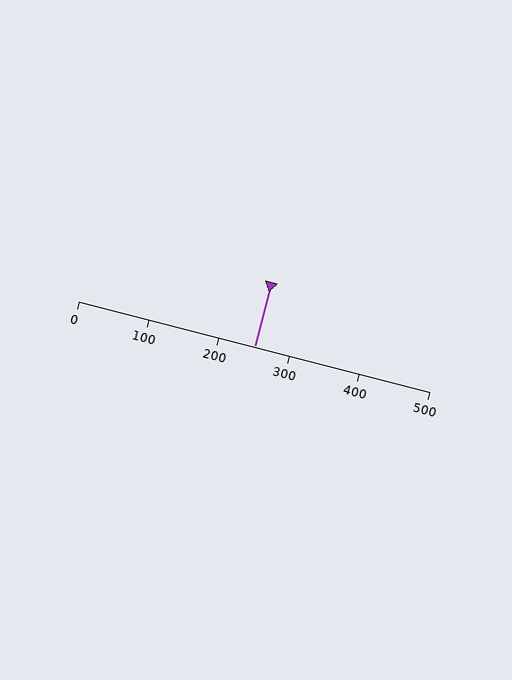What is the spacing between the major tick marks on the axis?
The major ticks are spaced 100 apart.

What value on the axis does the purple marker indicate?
The marker indicates approximately 250.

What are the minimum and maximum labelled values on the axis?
The axis runs from 0 to 500.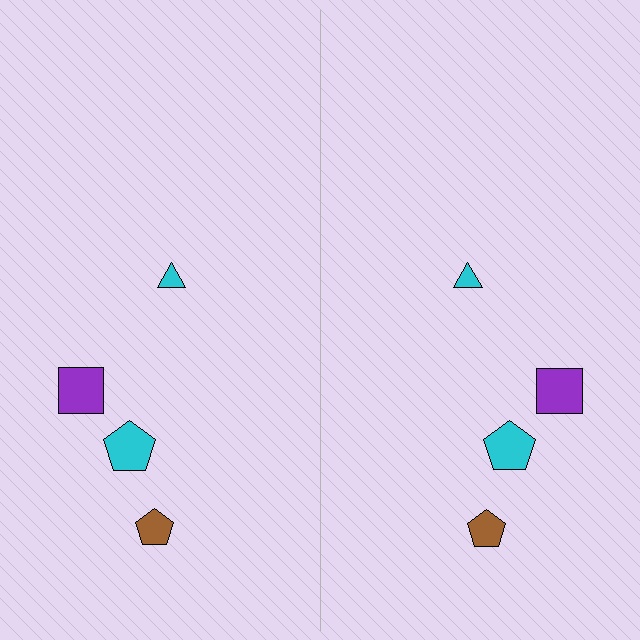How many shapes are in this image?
There are 8 shapes in this image.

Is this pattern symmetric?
Yes, this pattern has bilateral (reflection) symmetry.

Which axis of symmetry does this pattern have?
The pattern has a vertical axis of symmetry running through the center of the image.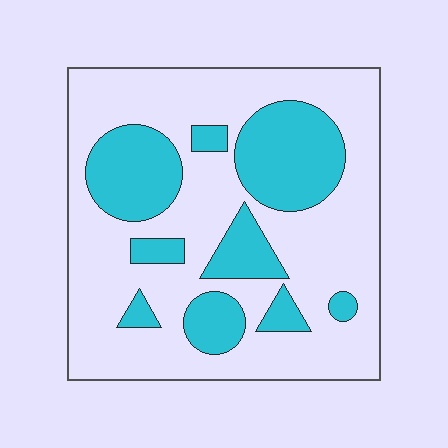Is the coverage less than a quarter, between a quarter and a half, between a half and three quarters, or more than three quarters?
Between a quarter and a half.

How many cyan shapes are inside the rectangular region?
9.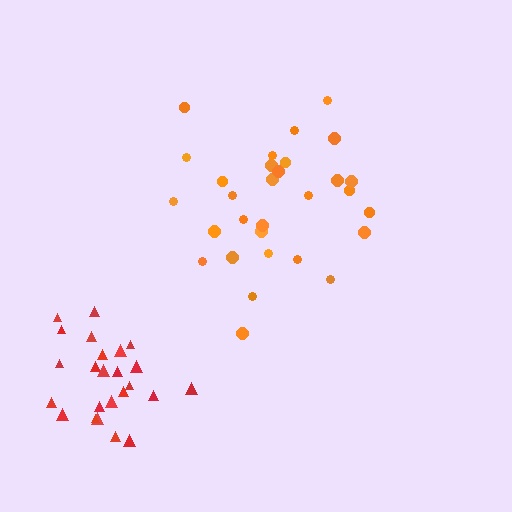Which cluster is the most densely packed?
Red.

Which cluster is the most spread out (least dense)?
Orange.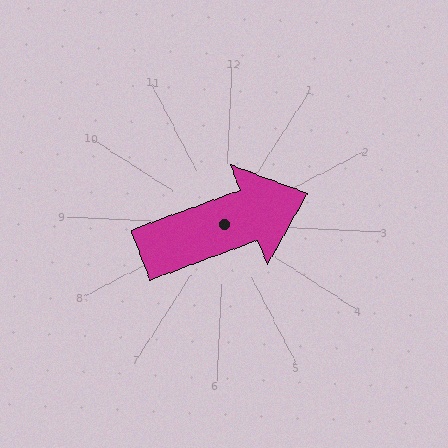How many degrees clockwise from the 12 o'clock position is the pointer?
Approximately 67 degrees.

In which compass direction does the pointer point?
Northeast.